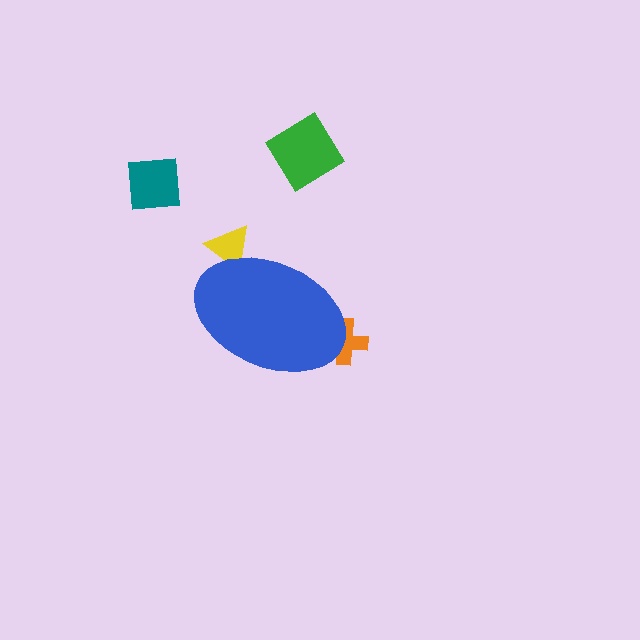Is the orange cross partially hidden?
Yes, the orange cross is partially hidden behind the blue ellipse.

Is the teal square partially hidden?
No, the teal square is fully visible.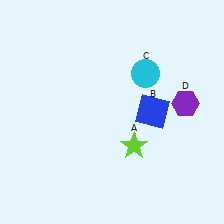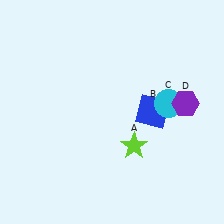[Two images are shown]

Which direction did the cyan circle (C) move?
The cyan circle (C) moved down.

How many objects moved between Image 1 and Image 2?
1 object moved between the two images.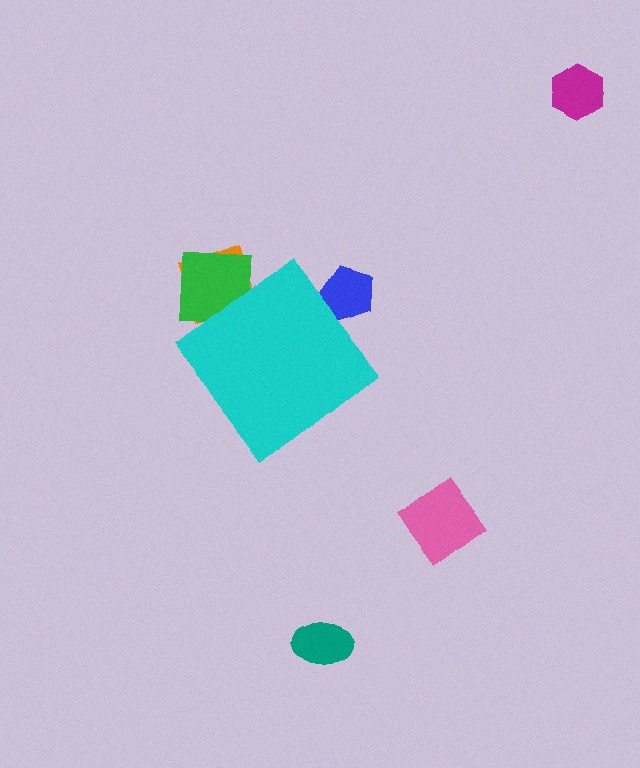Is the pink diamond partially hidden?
No, the pink diamond is fully visible.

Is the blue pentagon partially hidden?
Yes, the blue pentagon is partially hidden behind the cyan diamond.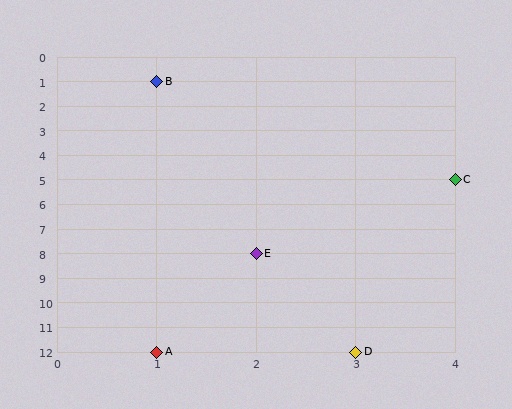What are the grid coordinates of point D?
Point D is at grid coordinates (3, 12).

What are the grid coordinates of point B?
Point B is at grid coordinates (1, 1).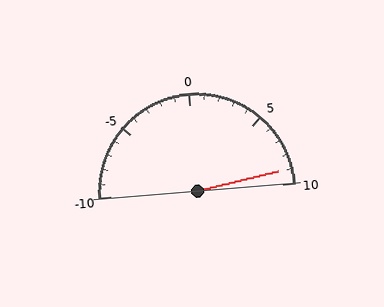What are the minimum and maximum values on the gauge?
The gauge ranges from -10 to 10.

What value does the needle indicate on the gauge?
The needle indicates approximately 9.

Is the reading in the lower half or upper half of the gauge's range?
The reading is in the upper half of the range (-10 to 10).